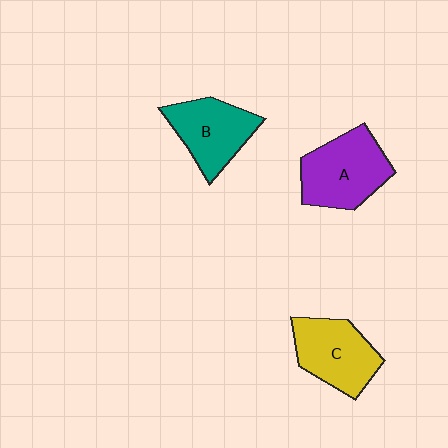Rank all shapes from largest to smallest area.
From largest to smallest: A (purple), C (yellow), B (teal).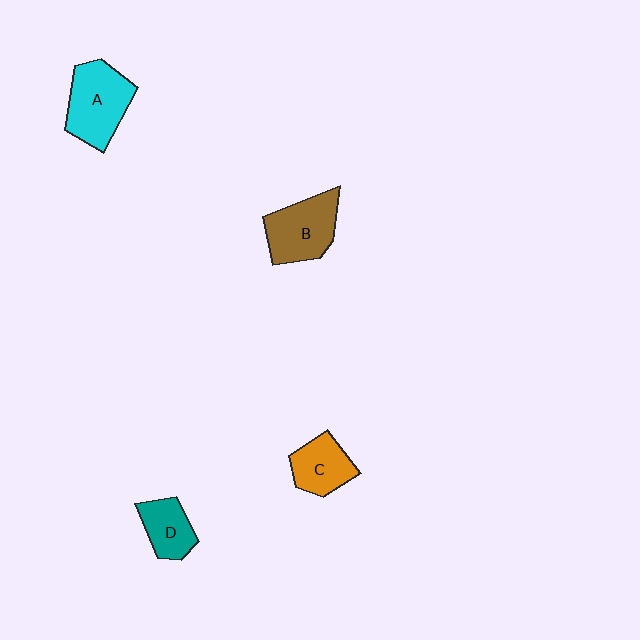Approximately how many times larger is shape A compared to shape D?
Approximately 1.7 times.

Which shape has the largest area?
Shape A (cyan).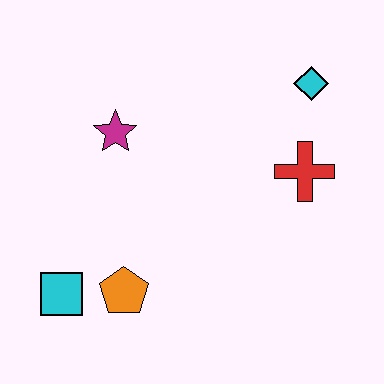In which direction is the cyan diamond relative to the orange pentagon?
The cyan diamond is above the orange pentagon.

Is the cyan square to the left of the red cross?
Yes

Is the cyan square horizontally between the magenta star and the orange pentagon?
No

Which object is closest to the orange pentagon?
The cyan square is closest to the orange pentagon.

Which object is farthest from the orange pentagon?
The cyan diamond is farthest from the orange pentagon.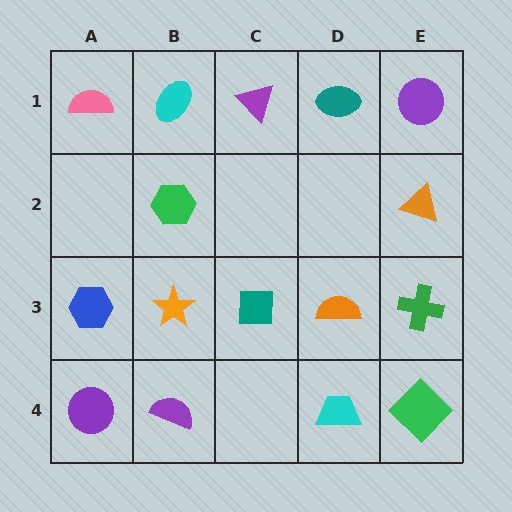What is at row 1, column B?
A cyan ellipse.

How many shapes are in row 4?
4 shapes.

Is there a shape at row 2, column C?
No, that cell is empty.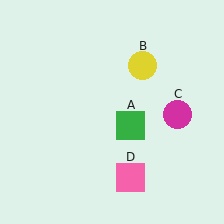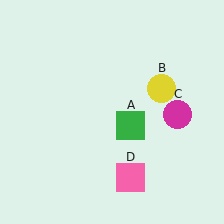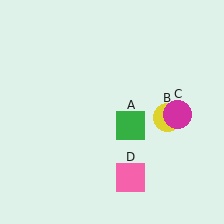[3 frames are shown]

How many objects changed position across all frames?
1 object changed position: yellow circle (object B).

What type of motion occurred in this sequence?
The yellow circle (object B) rotated clockwise around the center of the scene.